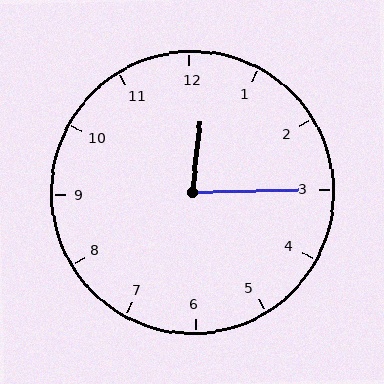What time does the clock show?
12:15.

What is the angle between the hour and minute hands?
Approximately 82 degrees.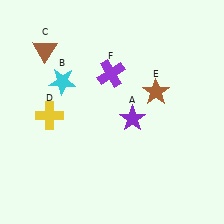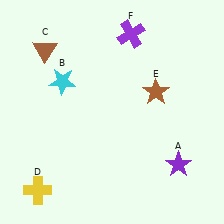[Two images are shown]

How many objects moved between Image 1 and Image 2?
3 objects moved between the two images.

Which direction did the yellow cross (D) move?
The yellow cross (D) moved down.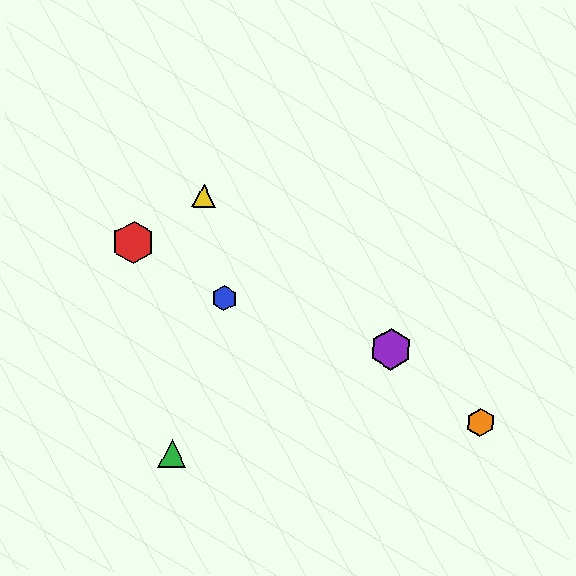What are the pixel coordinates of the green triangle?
The green triangle is at (172, 454).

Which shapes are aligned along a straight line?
The yellow triangle, the purple hexagon, the orange hexagon are aligned along a straight line.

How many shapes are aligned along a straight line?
3 shapes (the yellow triangle, the purple hexagon, the orange hexagon) are aligned along a straight line.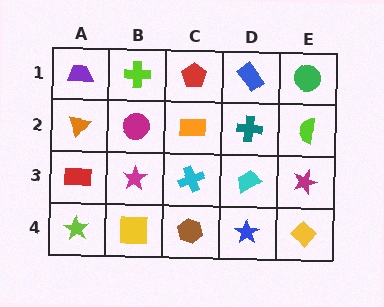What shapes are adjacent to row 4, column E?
A magenta star (row 3, column E), a blue star (row 4, column D).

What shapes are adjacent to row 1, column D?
A teal cross (row 2, column D), a red pentagon (row 1, column C), a green circle (row 1, column E).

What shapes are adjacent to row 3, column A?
An orange triangle (row 2, column A), a lime star (row 4, column A), a magenta star (row 3, column B).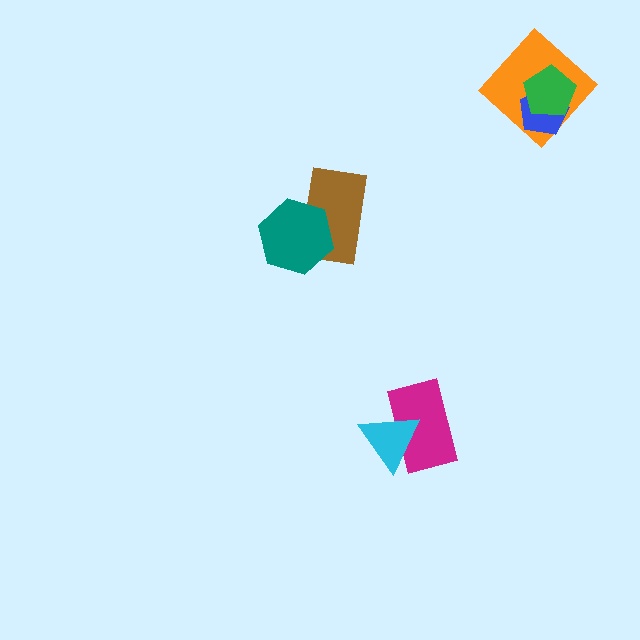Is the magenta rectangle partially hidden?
Yes, it is partially covered by another shape.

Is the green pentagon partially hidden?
No, no other shape covers it.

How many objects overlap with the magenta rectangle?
1 object overlaps with the magenta rectangle.